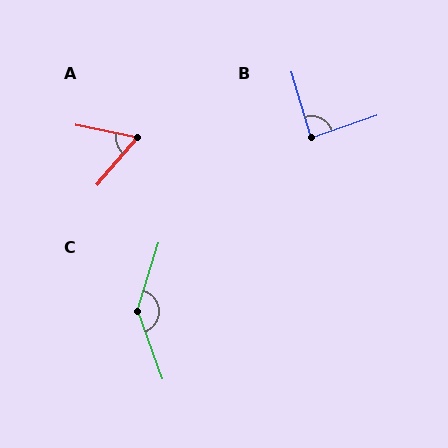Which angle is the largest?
C, at approximately 143 degrees.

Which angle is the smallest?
A, at approximately 61 degrees.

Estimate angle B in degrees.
Approximately 88 degrees.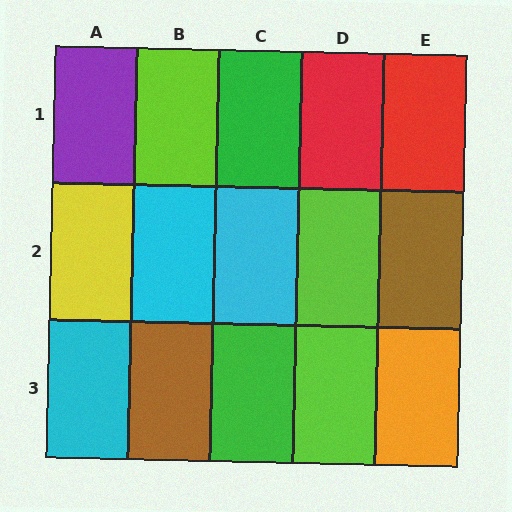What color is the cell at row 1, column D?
Red.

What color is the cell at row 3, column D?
Lime.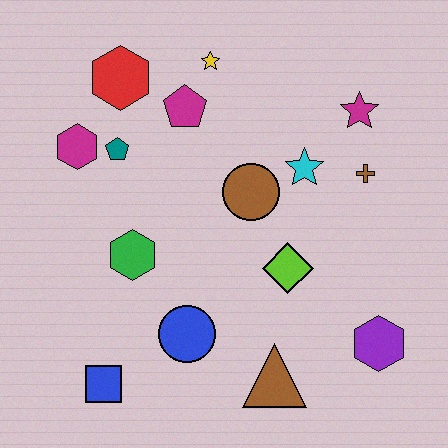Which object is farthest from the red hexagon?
The purple hexagon is farthest from the red hexagon.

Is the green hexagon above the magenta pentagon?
No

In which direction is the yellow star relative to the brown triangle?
The yellow star is above the brown triangle.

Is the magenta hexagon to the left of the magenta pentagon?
Yes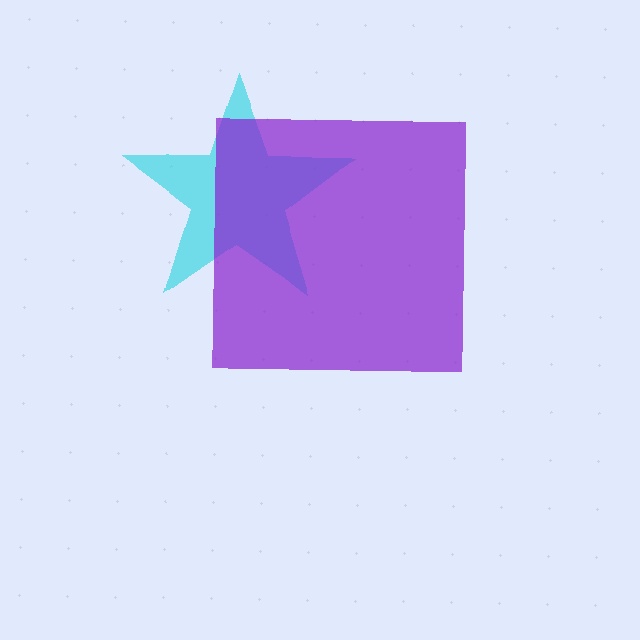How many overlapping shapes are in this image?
There are 2 overlapping shapes in the image.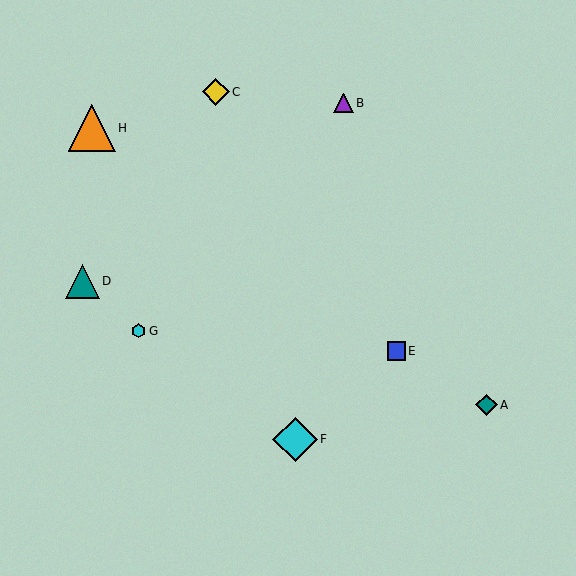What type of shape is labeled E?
Shape E is a blue square.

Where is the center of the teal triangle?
The center of the teal triangle is at (82, 281).